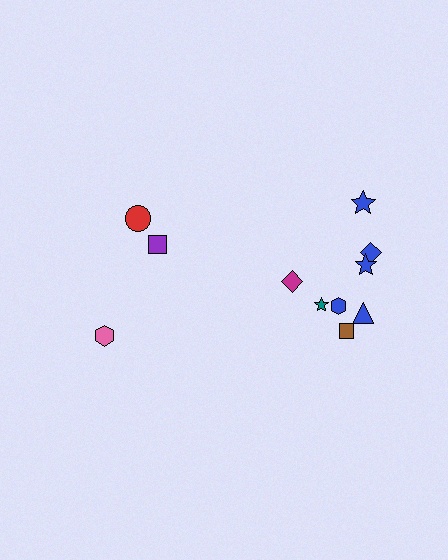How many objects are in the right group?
There are 8 objects.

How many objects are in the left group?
There are 3 objects.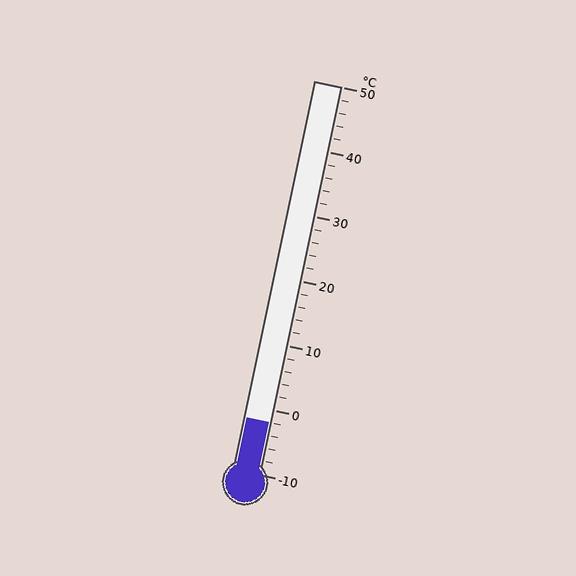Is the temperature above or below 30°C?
The temperature is below 30°C.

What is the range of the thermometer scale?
The thermometer scale ranges from -10°C to 50°C.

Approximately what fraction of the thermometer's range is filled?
The thermometer is filled to approximately 15% of its range.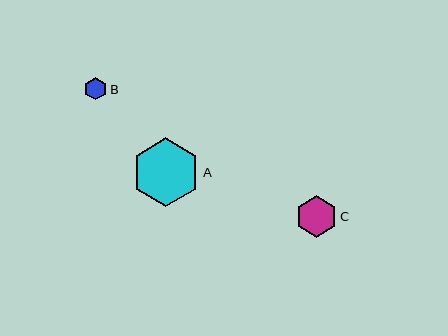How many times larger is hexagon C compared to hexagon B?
Hexagon C is approximately 1.9 times the size of hexagon B.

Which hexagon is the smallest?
Hexagon B is the smallest with a size of approximately 22 pixels.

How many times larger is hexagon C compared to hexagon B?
Hexagon C is approximately 1.9 times the size of hexagon B.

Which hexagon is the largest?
Hexagon A is the largest with a size of approximately 69 pixels.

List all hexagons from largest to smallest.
From largest to smallest: A, C, B.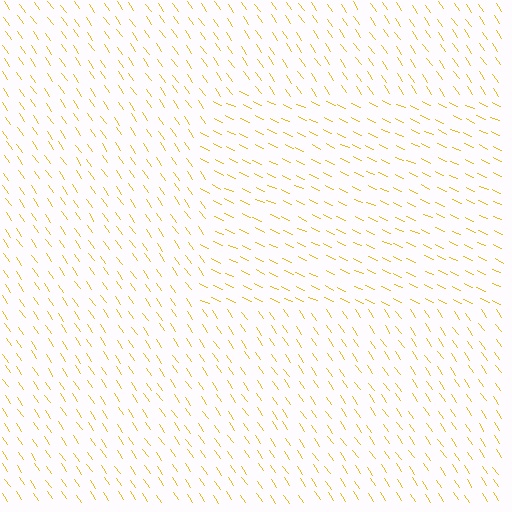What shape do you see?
I see a rectangle.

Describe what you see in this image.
The image is filled with small yellow line segments. A rectangle region in the image has lines oriented differently from the surrounding lines, creating a visible texture boundary.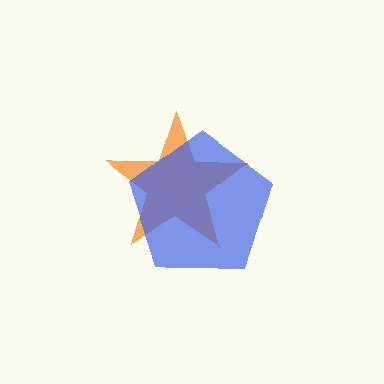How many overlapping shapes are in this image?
There are 2 overlapping shapes in the image.